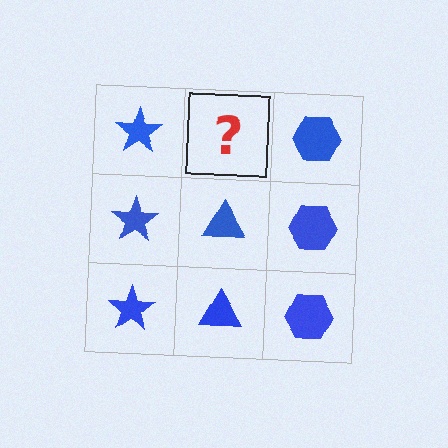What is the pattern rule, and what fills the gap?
The rule is that each column has a consistent shape. The gap should be filled with a blue triangle.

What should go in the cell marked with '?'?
The missing cell should contain a blue triangle.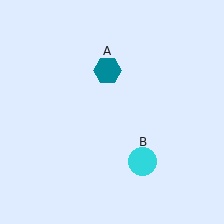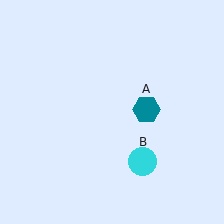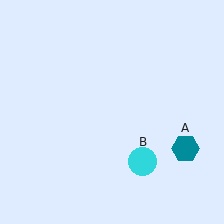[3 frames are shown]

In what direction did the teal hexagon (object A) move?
The teal hexagon (object A) moved down and to the right.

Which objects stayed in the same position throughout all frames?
Cyan circle (object B) remained stationary.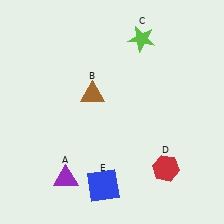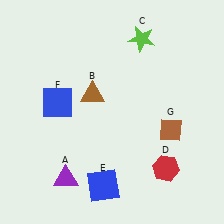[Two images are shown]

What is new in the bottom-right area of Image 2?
A brown diamond (G) was added in the bottom-right area of Image 2.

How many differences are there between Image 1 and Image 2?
There are 2 differences between the two images.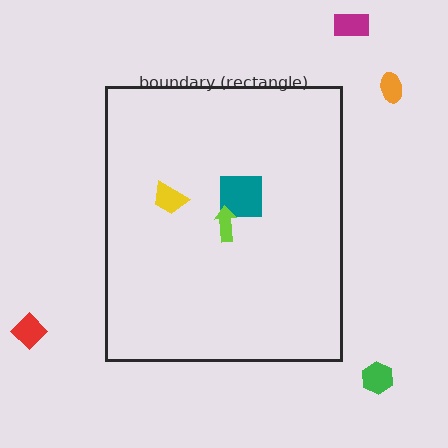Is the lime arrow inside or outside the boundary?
Inside.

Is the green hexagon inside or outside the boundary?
Outside.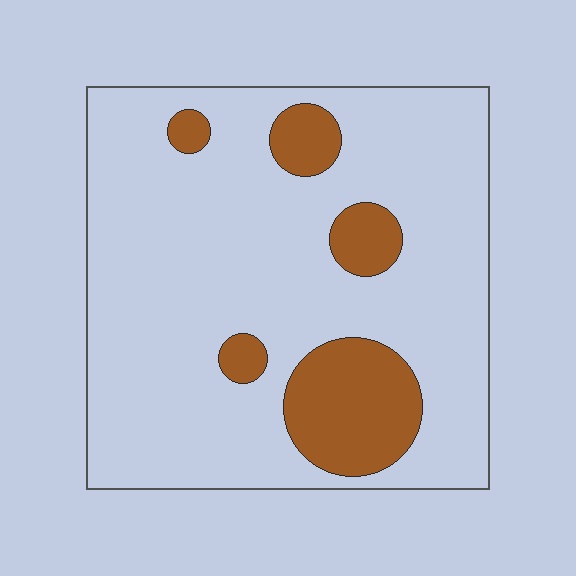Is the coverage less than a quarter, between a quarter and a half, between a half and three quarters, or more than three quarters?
Less than a quarter.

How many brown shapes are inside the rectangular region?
5.